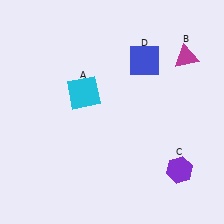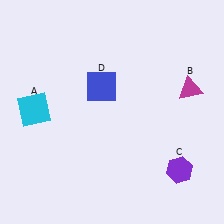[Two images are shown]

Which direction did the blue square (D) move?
The blue square (D) moved left.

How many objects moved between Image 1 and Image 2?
3 objects moved between the two images.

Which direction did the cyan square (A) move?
The cyan square (A) moved left.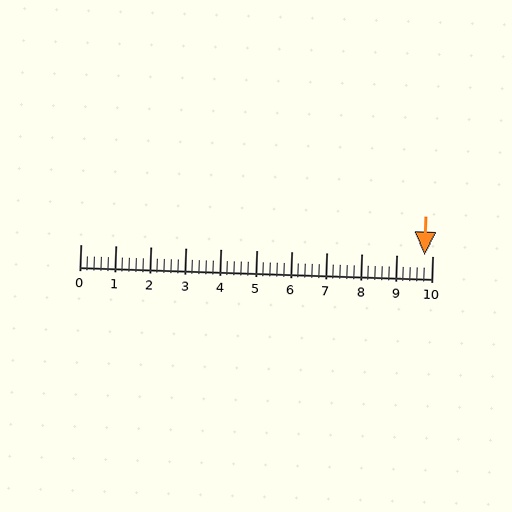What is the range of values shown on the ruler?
The ruler shows values from 0 to 10.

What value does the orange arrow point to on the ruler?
The orange arrow points to approximately 9.8.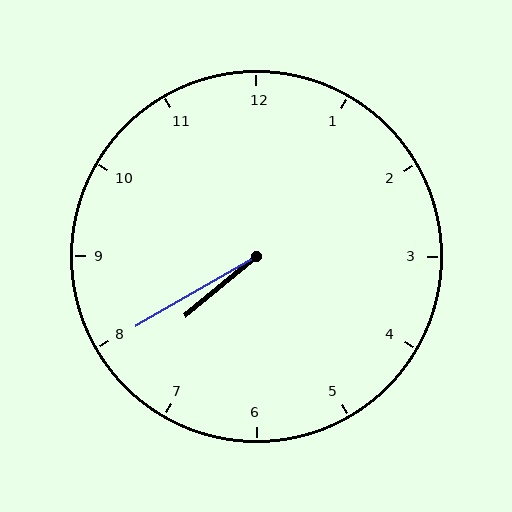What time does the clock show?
7:40.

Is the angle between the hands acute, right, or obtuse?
It is acute.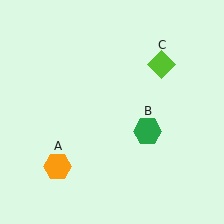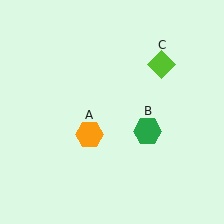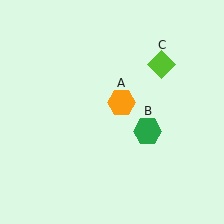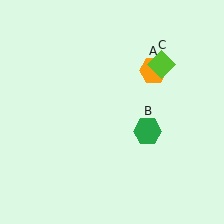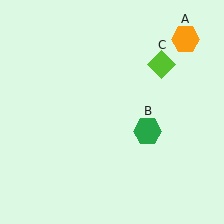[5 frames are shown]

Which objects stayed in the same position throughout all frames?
Green hexagon (object B) and lime diamond (object C) remained stationary.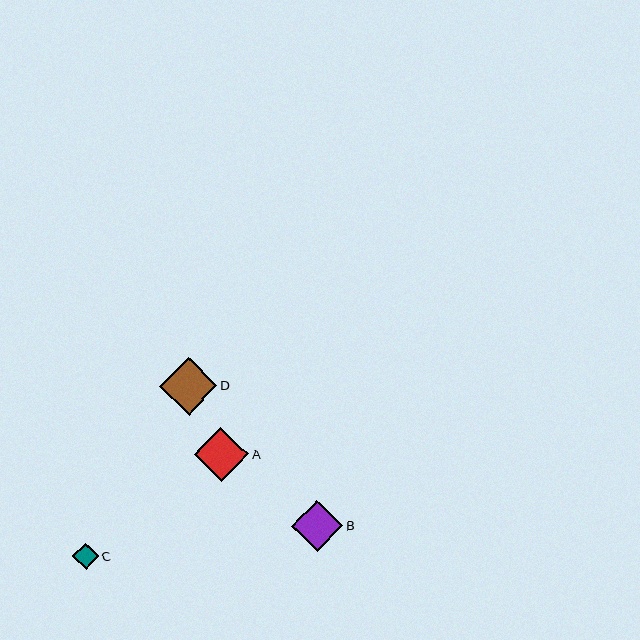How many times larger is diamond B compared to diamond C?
Diamond B is approximately 1.9 times the size of diamond C.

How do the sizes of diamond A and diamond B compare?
Diamond A and diamond B are approximately the same size.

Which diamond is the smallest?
Diamond C is the smallest with a size of approximately 26 pixels.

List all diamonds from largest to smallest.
From largest to smallest: D, A, B, C.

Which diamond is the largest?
Diamond D is the largest with a size of approximately 58 pixels.